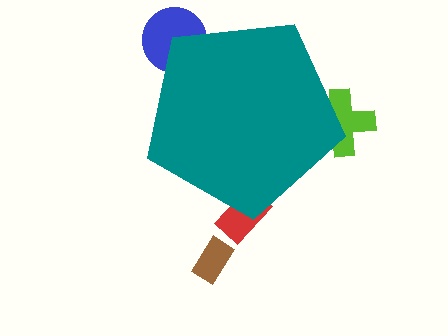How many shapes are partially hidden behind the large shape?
3 shapes are partially hidden.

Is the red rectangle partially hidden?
Yes, the red rectangle is partially hidden behind the teal pentagon.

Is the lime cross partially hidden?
Yes, the lime cross is partially hidden behind the teal pentagon.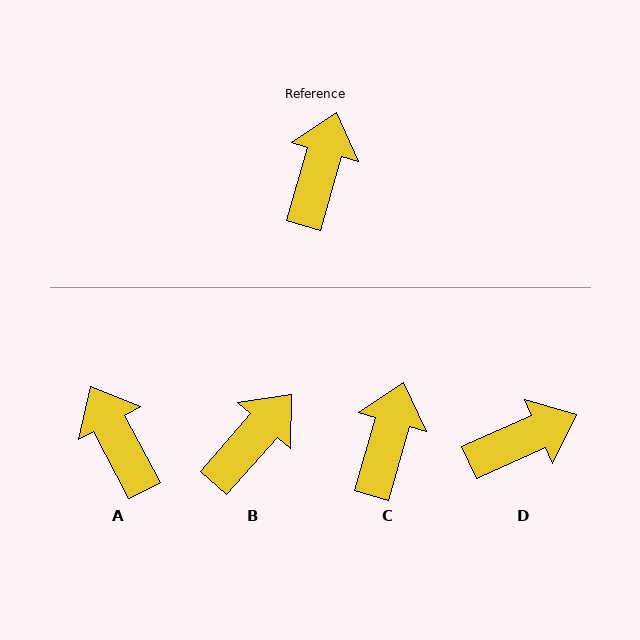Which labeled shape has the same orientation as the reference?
C.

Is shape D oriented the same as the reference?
No, it is off by about 50 degrees.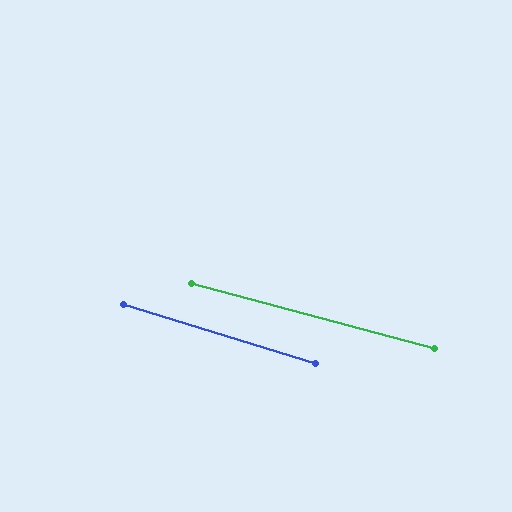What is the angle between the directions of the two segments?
Approximately 2 degrees.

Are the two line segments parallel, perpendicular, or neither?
Parallel — their directions differ by only 2.0°.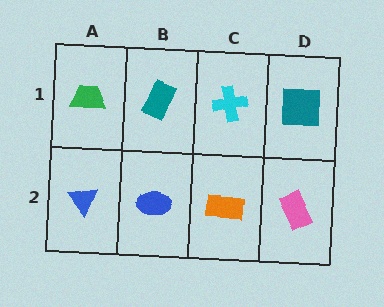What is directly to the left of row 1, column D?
A cyan cross.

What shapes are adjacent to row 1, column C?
An orange rectangle (row 2, column C), a teal rectangle (row 1, column B), a teal square (row 1, column D).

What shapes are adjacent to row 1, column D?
A pink rectangle (row 2, column D), a cyan cross (row 1, column C).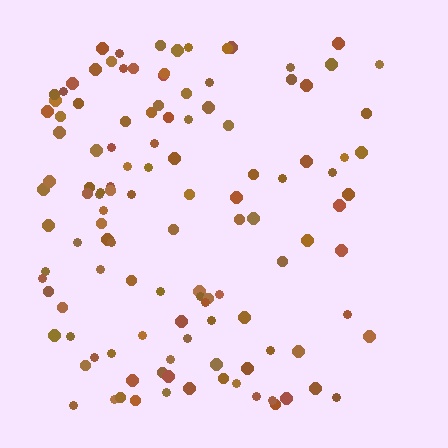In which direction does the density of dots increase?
From right to left, with the left side densest.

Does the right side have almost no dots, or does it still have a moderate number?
Still a moderate number, just noticeably fewer than the left.